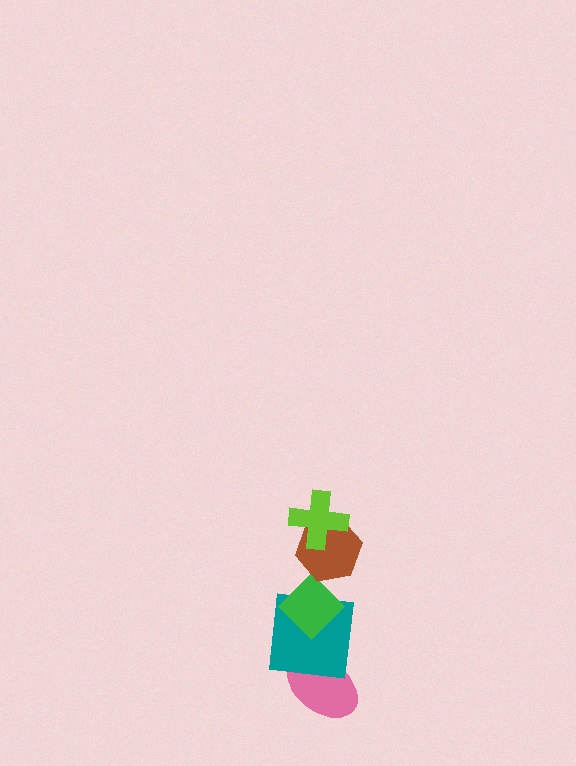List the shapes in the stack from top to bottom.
From top to bottom: the lime cross, the brown hexagon, the green diamond, the teal square, the pink ellipse.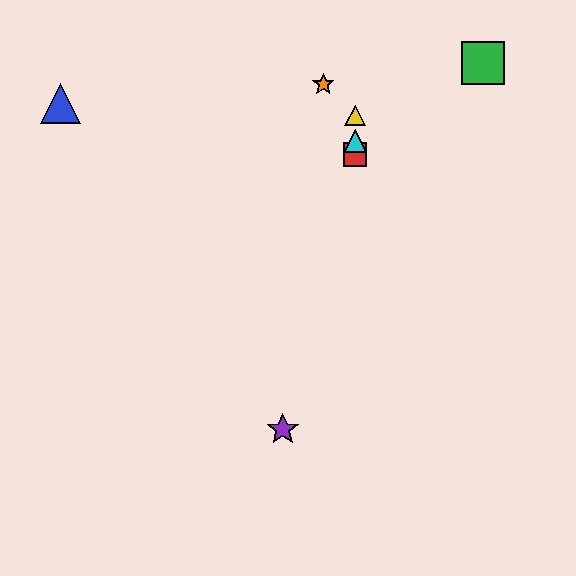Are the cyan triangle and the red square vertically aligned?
Yes, both are at x≈355.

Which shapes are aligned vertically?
The red square, the yellow triangle, the cyan triangle are aligned vertically.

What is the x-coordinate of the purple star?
The purple star is at x≈283.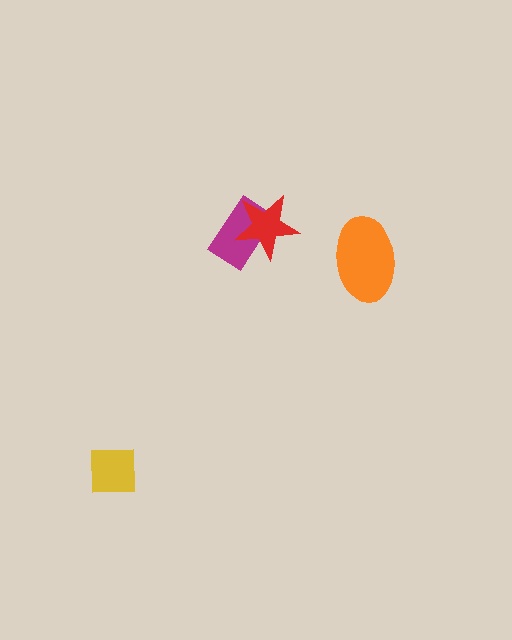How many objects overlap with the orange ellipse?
0 objects overlap with the orange ellipse.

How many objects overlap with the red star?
1 object overlaps with the red star.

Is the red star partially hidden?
No, no other shape covers it.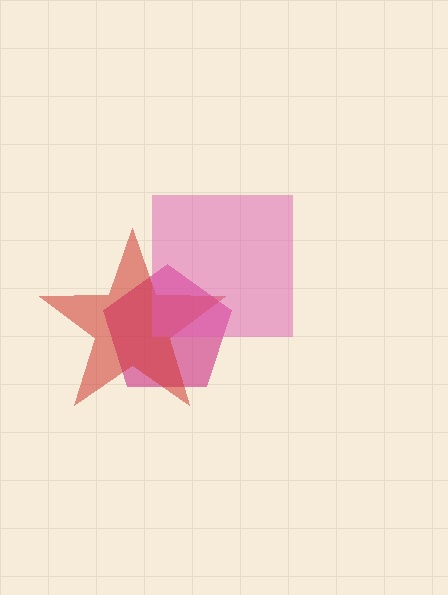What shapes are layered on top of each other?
The layered shapes are: a magenta pentagon, a red star, a pink square.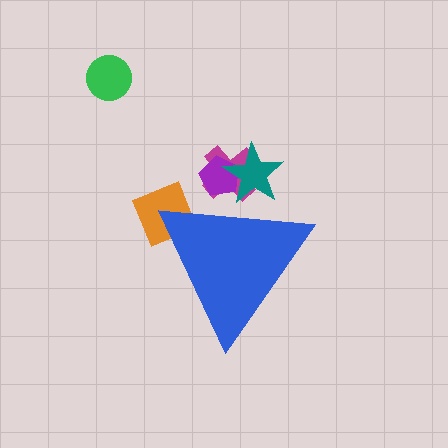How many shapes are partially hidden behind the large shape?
4 shapes are partially hidden.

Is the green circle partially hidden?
No, the green circle is fully visible.